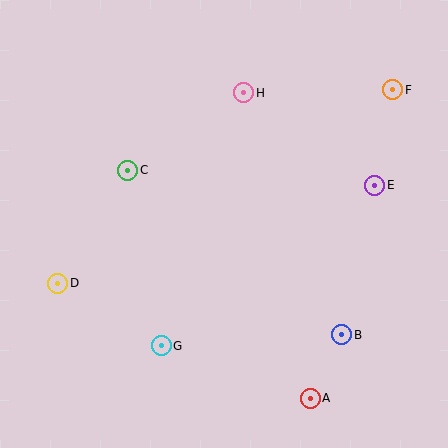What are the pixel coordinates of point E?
Point E is at (375, 185).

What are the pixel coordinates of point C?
Point C is at (128, 170).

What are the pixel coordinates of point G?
Point G is at (161, 346).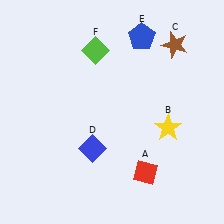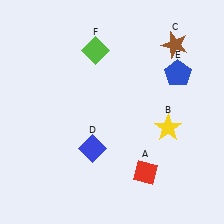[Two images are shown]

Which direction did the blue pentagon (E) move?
The blue pentagon (E) moved down.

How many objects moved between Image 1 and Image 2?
1 object moved between the two images.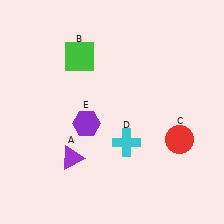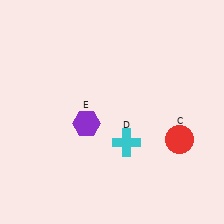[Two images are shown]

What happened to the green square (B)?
The green square (B) was removed in Image 2. It was in the top-left area of Image 1.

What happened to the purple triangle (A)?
The purple triangle (A) was removed in Image 2. It was in the bottom-left area of Image 1.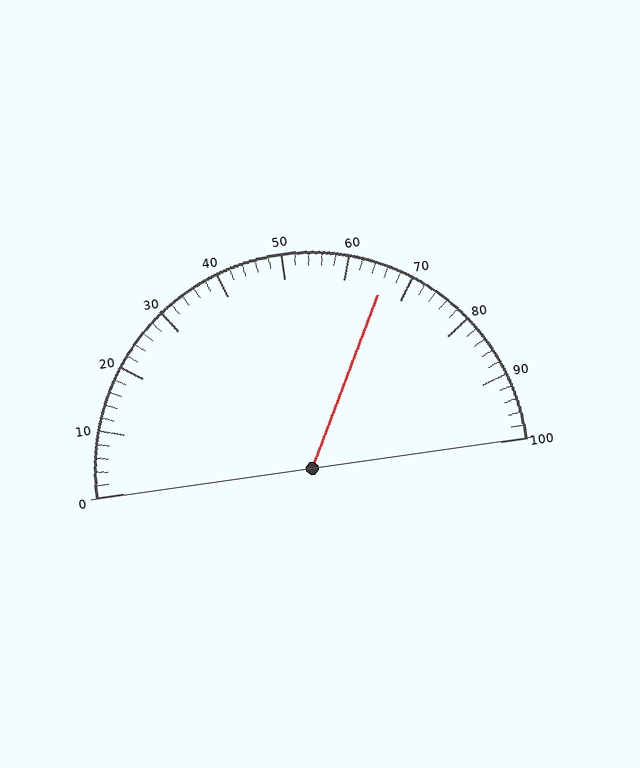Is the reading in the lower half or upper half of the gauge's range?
The reading is in the upper half of the range (0 to 100).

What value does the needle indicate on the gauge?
The needle indicates approximately 66.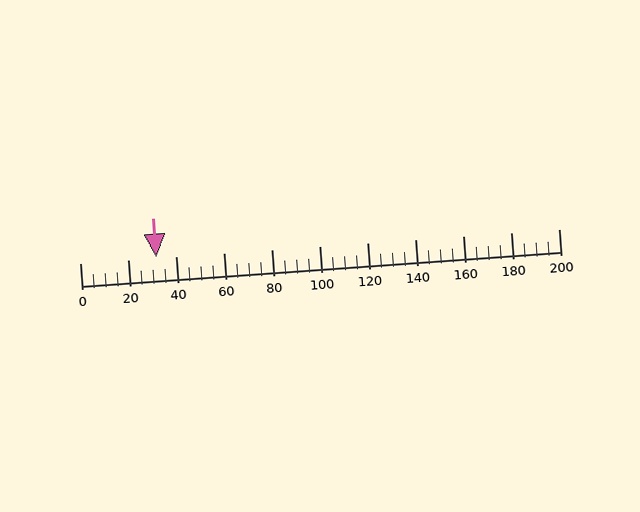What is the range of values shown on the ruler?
The ruler shows values from 0 to 200.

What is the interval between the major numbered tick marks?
The major tick marks are spaced 20 units apart.